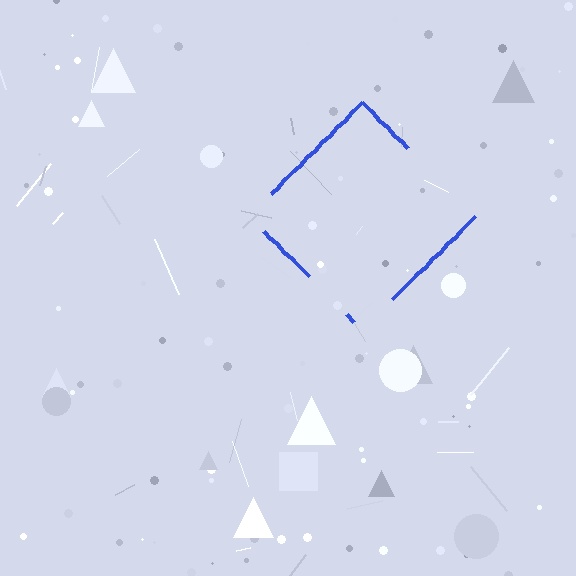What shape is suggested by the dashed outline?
The dashed outline suggests a diamond.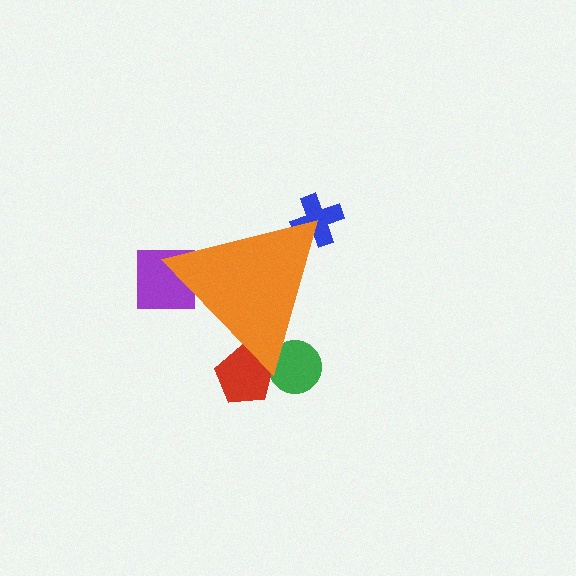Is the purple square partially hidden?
Yes, the purple square is partially hidden behind the orange triangle.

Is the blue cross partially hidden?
Yes, the blue cross is partially hidden behind the orange triangle.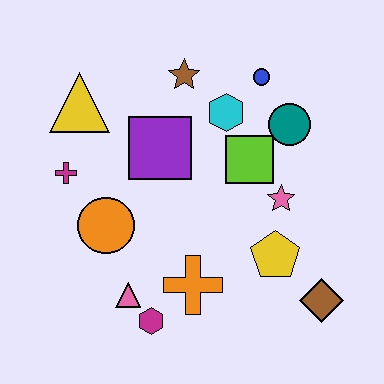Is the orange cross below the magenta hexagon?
No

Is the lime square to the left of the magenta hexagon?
No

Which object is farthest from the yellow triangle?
The brown diamond is farthest from the yellow triangle.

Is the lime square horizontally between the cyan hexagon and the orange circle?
No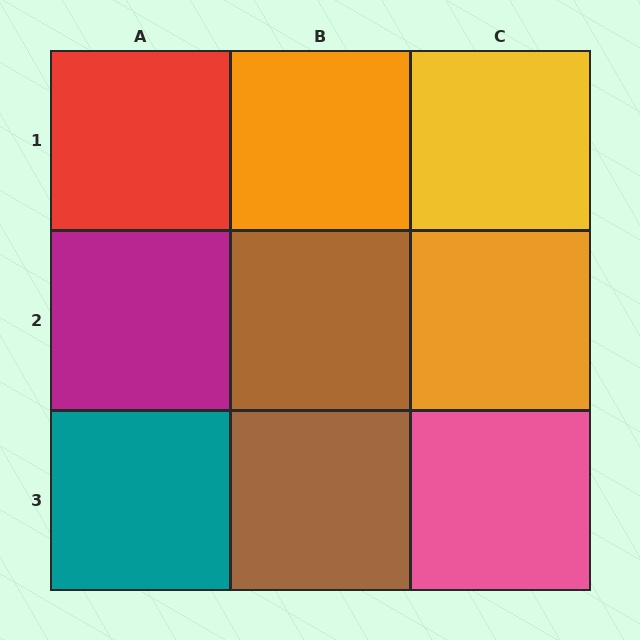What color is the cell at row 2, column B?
Brown.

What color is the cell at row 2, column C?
Orange.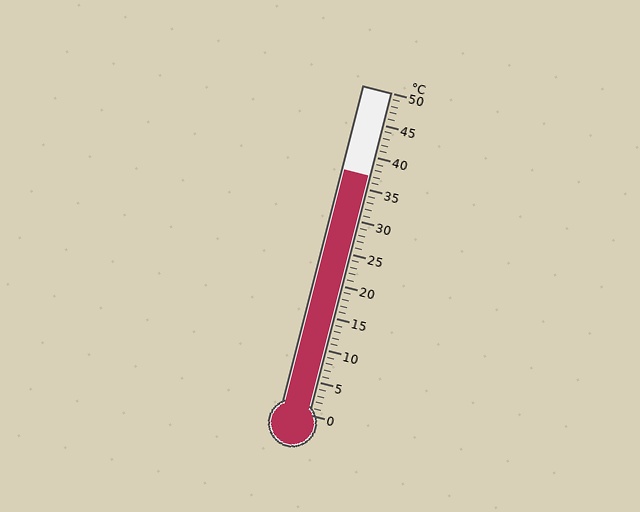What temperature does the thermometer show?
The thermometer shows approximately 37°C.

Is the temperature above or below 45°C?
The temperature is below 45°C.